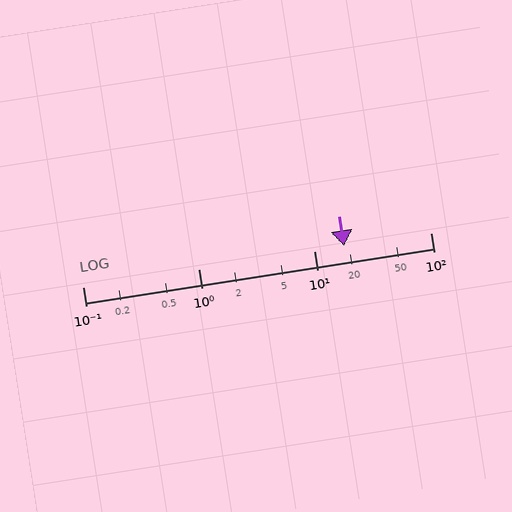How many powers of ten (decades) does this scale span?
The scale spans 3 decades, from 0.1 to 100.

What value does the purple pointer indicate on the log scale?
The pointer indicates approximately 18.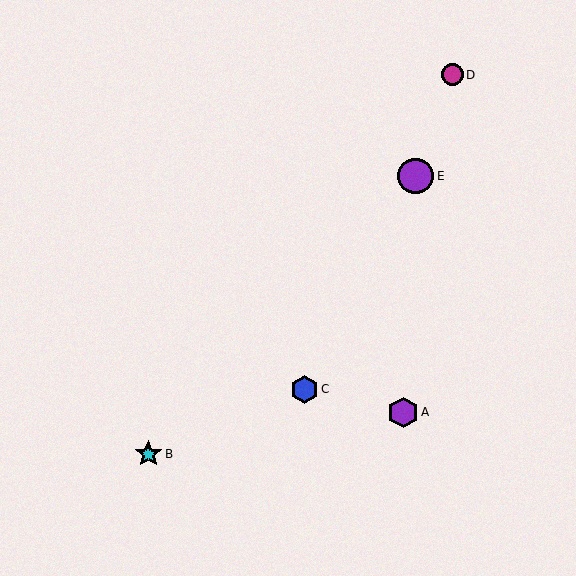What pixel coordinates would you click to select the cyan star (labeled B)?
Click at (148, 454) to select the cyan star B.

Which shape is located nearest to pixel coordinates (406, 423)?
The purple hexagon (labeled A) at (403, 412) is nearest to that location.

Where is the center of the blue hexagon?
The center of the blue hexagon is at (304, 389).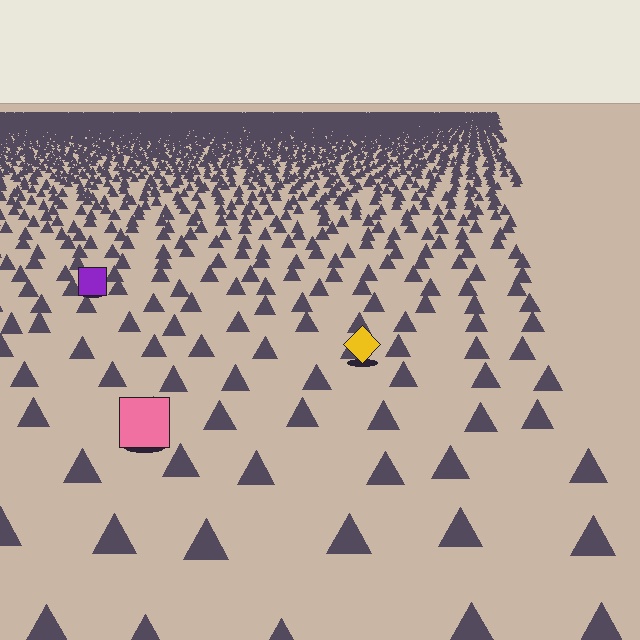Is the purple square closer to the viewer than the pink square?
No. The pink square is closer — you can tell from the texture gradient: the ground texture is coarser near it.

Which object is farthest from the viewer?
The purple square is farthest from the viewer. It appears smaller and the ground texture around it is denser.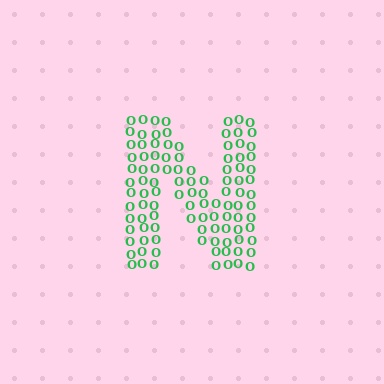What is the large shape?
The large shape is the letter N.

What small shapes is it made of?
It is made of small letter O's.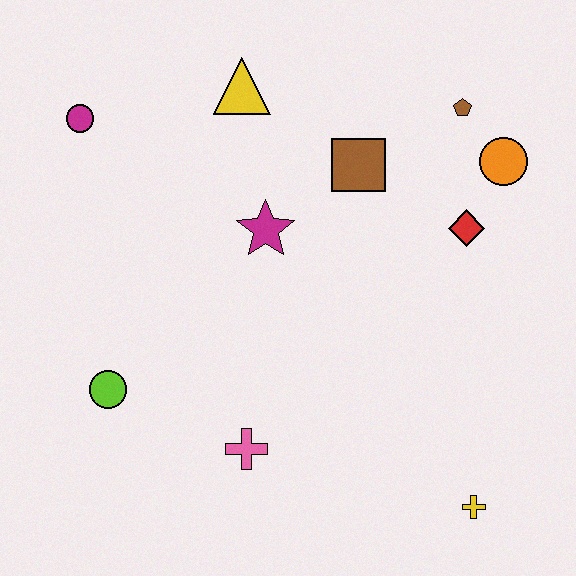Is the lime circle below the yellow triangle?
Yes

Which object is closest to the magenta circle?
The yellow triangle is closest to the magenta circle.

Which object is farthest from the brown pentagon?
The lime circle is farthest from the brown pentagon.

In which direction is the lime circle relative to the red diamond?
The lime circle is to the left of the red diamond.